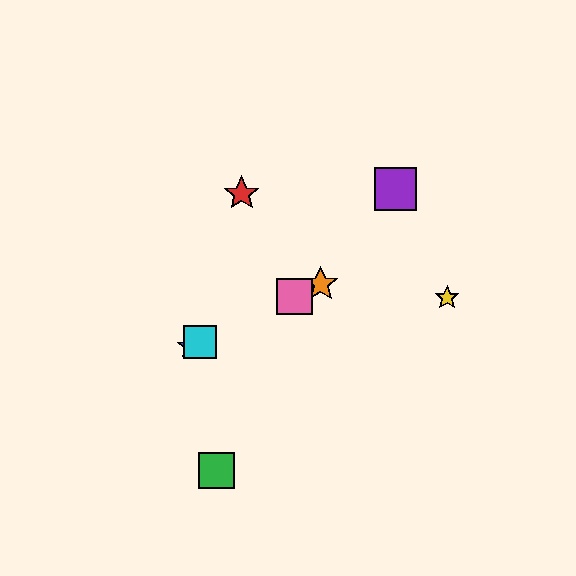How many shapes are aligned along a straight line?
4 shapes (the blue star, the orange star, the cyan square, the pink square) are aligned along a straight line.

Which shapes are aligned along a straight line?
The blue star, the orange star, the cyan square, the pink square are aligned along a straight line.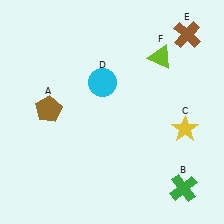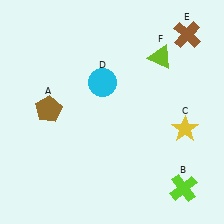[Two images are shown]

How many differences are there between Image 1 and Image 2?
There is 1 difference between the two images.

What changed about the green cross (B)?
In Image 1, B is green. In Image 2, it changed to lime.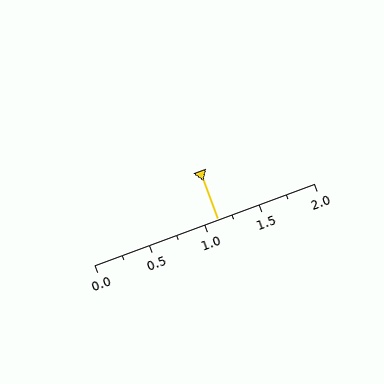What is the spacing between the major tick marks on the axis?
The major ticks are spaced 0.5 apart.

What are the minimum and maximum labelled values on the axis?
The axis runs from 0.0 to 2.0.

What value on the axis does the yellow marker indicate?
The marker indicates approximately 1.12.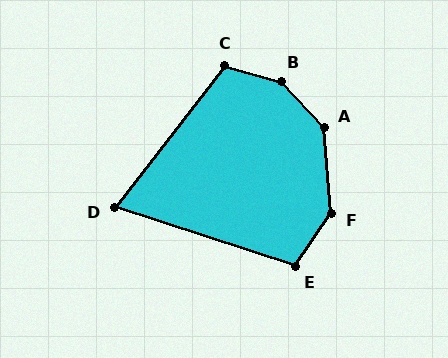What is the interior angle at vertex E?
Approximately 106 degrees (obtuse).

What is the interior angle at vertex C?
Approximately 112 degrees (obtuse).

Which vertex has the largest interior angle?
B, at approximately 149 degrees.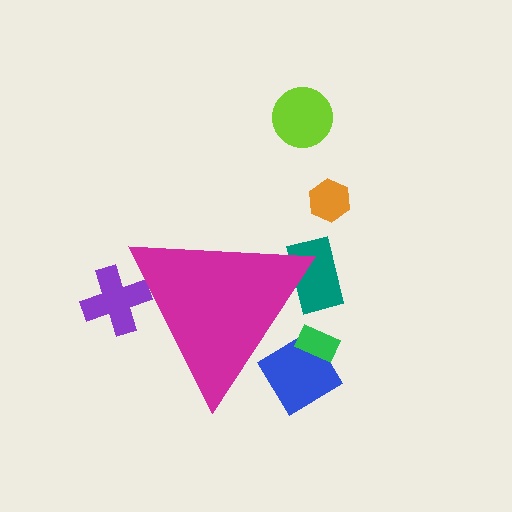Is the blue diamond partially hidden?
Yes, the blue diamond is partially hidden behind the magenta triangle.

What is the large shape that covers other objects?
A magenta triangle.